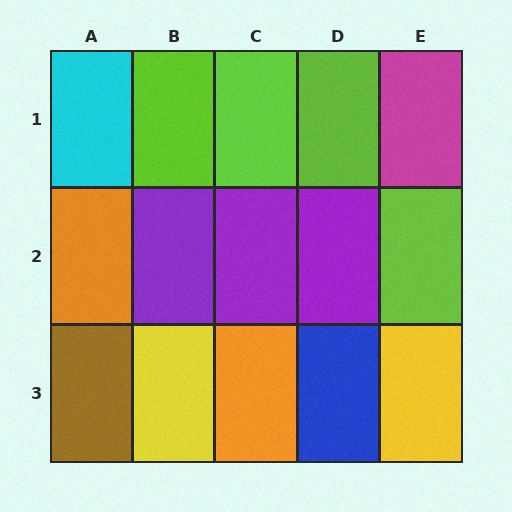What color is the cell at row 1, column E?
Magenta.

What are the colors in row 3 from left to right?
Brown, yellow, orange, blue, yellow.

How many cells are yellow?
2 cells are yellow.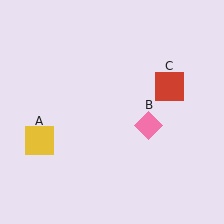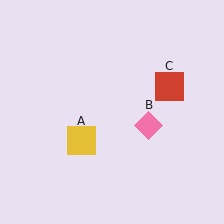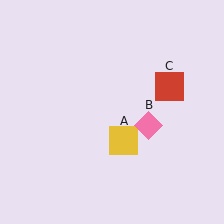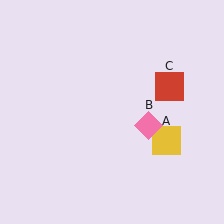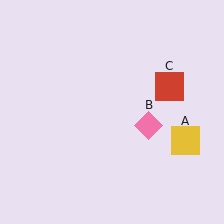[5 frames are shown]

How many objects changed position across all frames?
1 object changed position: yellow square (object A).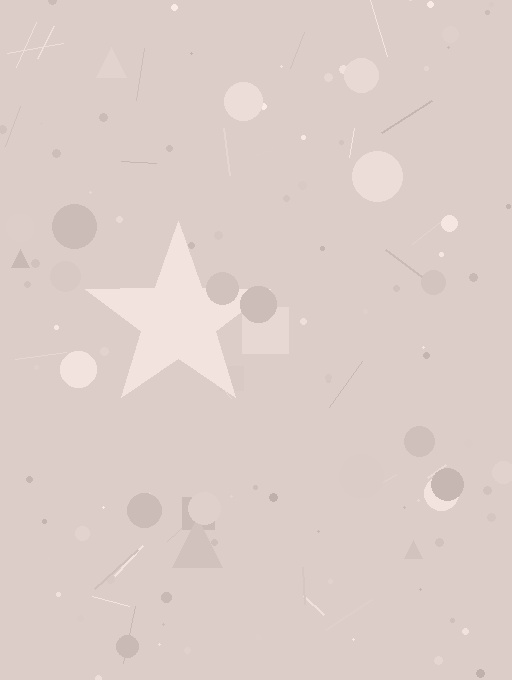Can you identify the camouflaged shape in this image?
The camouflaged shape is a star.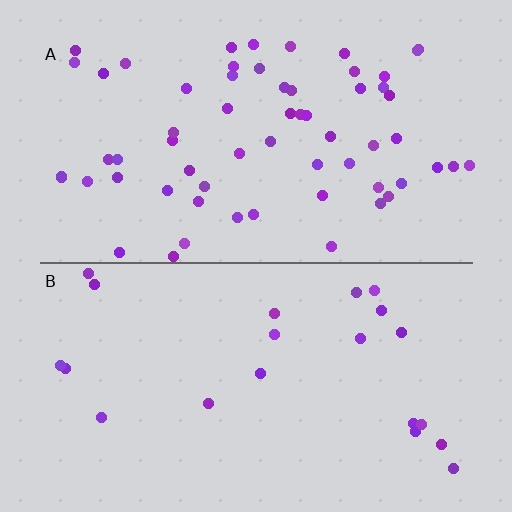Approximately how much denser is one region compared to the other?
Approximately 2.9× — region A over region B.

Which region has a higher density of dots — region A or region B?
A (the top).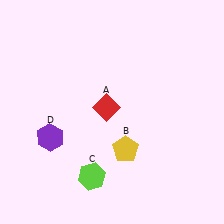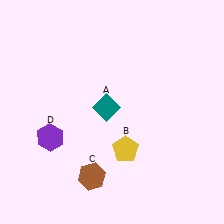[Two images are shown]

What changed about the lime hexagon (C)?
In Image 1, C is lime. In Image 2, it changed to brown.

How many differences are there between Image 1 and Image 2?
There are 2 differences between the two images.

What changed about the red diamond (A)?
In Image 1, A is red. In Image 2, it changed to teal.